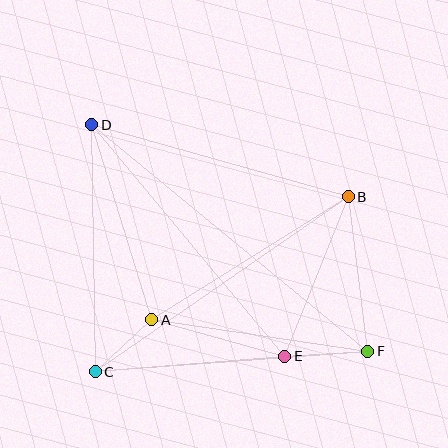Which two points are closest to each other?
Points A and C are closest to each other.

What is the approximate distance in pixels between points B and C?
The distance between B and C is approximately 308 pixels.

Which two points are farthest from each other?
Points D and F are farthest from each other.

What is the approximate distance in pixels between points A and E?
The distance between A and E is approximately 138 pixels.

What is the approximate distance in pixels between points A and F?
The distance between A and F is approximately 218 pixels.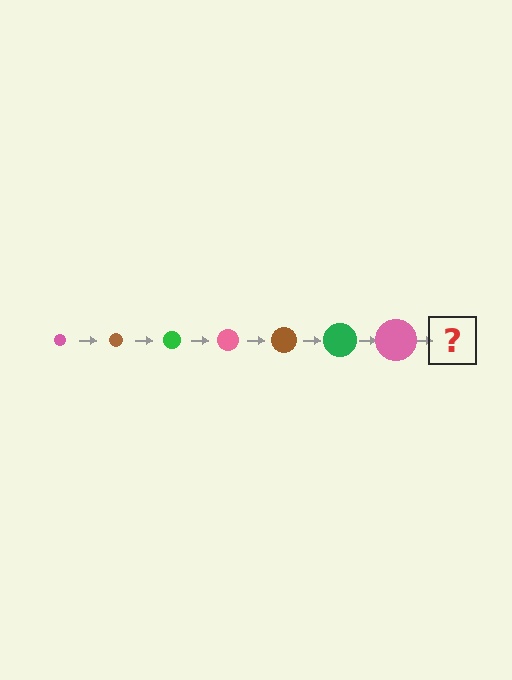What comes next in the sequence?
The next element should be a brown circle, larger than the previous one.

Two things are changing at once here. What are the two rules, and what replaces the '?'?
The two rules are that the circle grows larger each step and the color cycles through pink, brown, and green. The '?' should be a brown circle, larger than the previous one.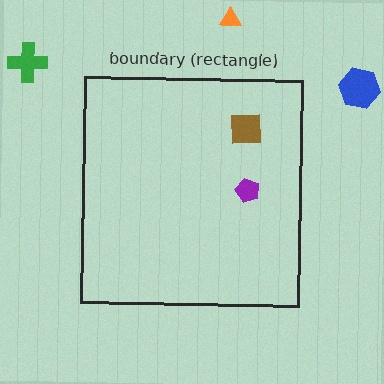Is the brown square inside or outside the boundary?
Inside.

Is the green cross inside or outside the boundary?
Outside.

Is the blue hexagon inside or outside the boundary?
Outside.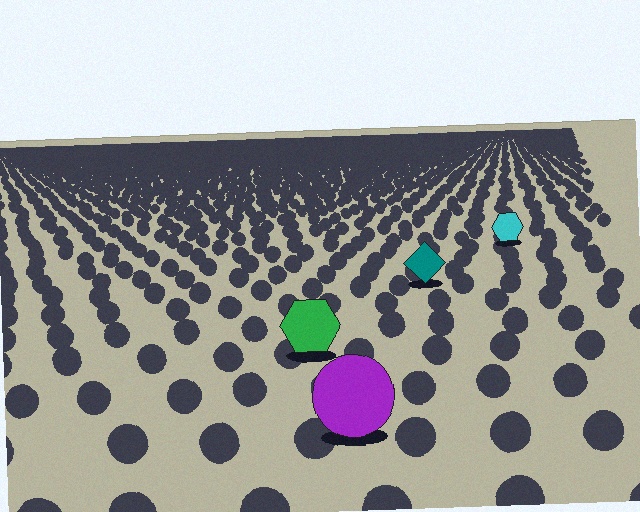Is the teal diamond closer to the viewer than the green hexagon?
No. The green hexagon is closer — you can tell from the texture gradient: the ground texture is coarser near it.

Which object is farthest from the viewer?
The cyan hexagon is farthest from the viewer. It appears smaller and the ground texture around it is denser.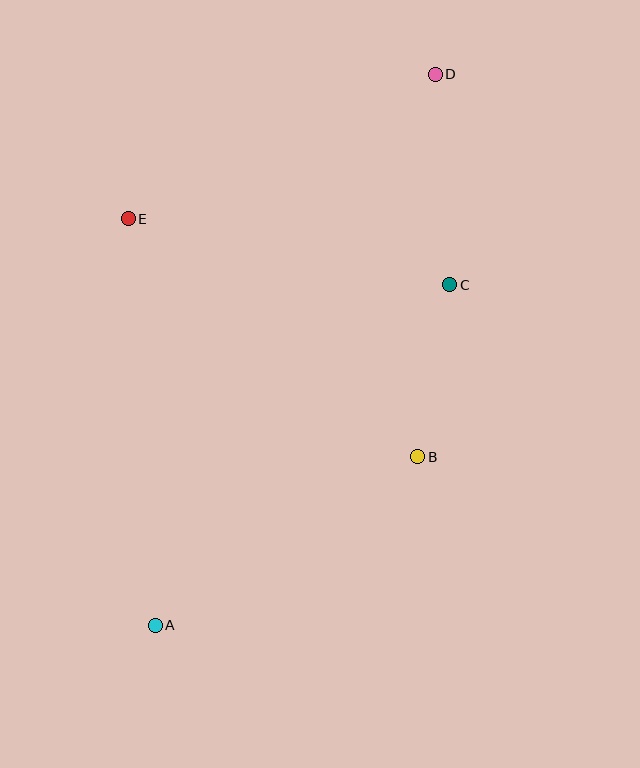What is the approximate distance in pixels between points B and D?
The distance between B and D is approximately 383 pixels.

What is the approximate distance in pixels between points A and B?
The distance between A and B is approximately 312 pixels.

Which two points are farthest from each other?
Points A and D are farthest from each other.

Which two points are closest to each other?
Points B and C are closest to each other.